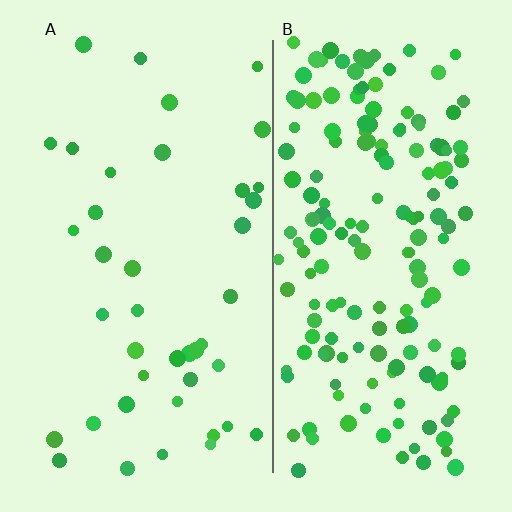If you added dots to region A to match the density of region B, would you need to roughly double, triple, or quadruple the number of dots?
Approximately quadruple.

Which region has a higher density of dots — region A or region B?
B (the right).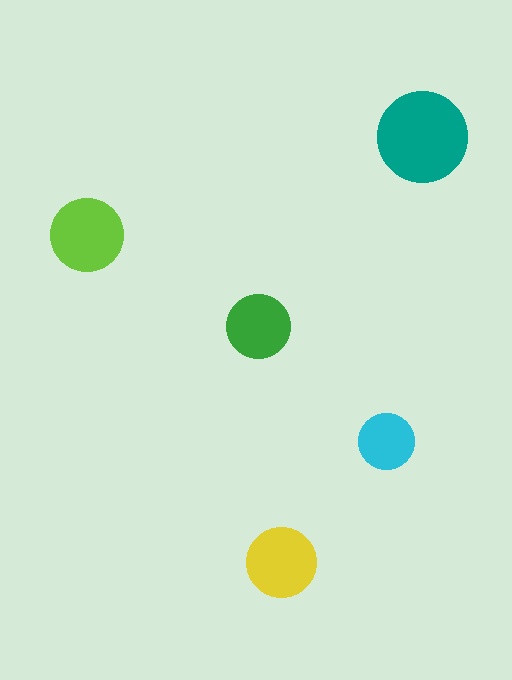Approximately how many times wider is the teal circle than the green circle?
About 1.5 times wider.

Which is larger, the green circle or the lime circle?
The lime one.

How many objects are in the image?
There are 5 objects in the image.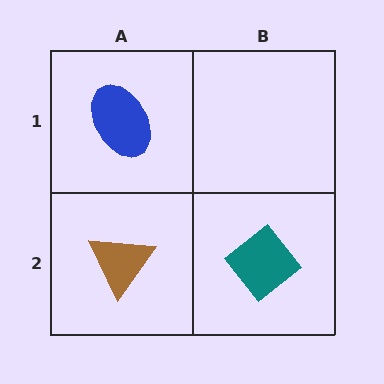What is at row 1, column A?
A blue ellipse.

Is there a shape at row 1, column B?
No, that cell is empty.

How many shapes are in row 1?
1 shape.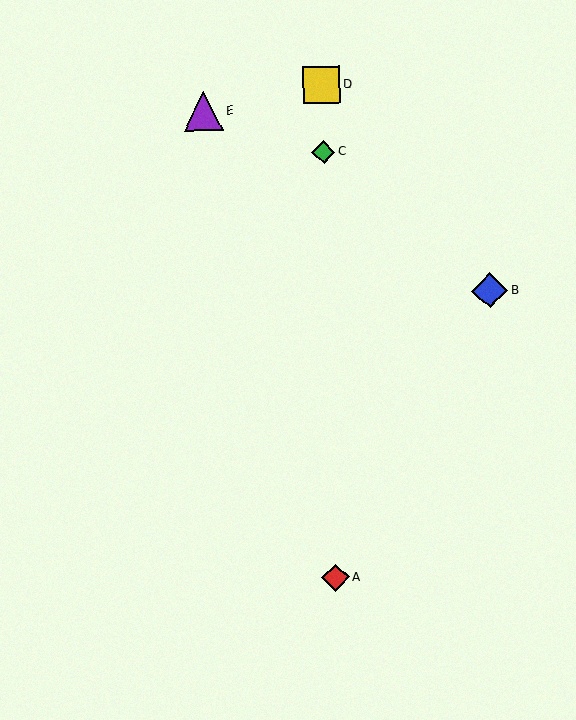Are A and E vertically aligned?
No, A is at x≈335 and E is at x≈203.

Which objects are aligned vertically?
Objects A, C, D are aligned vertically.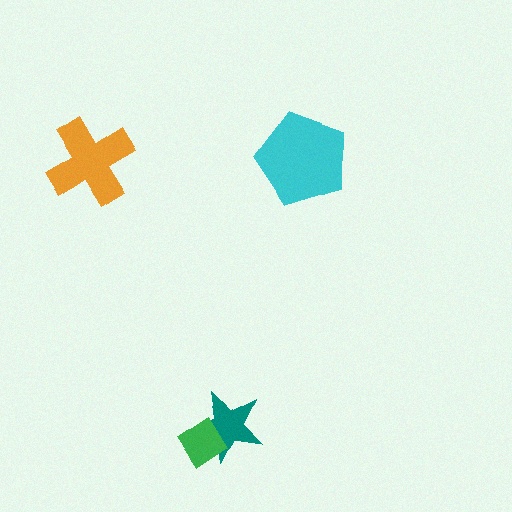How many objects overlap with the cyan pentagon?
0 objects overlap with the cyan pentagon.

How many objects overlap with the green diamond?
1 object overlaps with the green diamond.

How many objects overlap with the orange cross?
0 objects overlap with the orange cross.